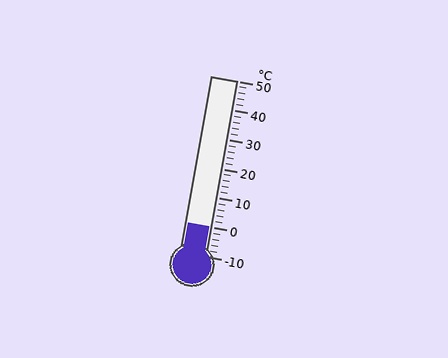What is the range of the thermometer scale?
The thermometer scale ranges from -10°C to 50°C.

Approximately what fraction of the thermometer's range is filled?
The thermometer is filled to approximately 15% of its range.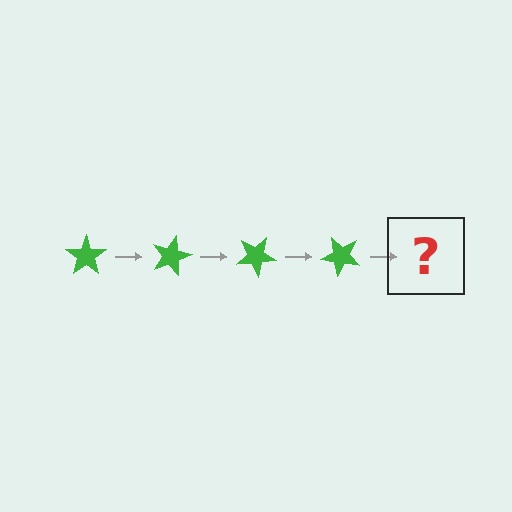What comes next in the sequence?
The next element should be a green star rotated 60 degrees.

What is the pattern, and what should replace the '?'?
The pattern is that the star rotates 15 degrees each step. The '?' should be a green star rotated 60 degrees.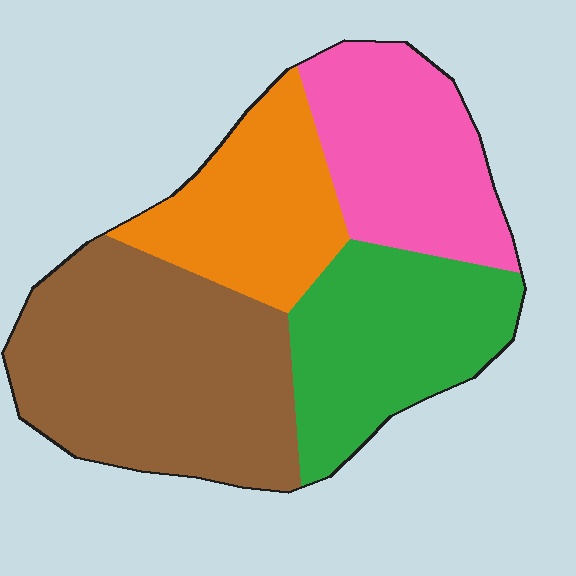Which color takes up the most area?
Brown, at roughly 35%.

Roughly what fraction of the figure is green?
Green covers 23% of the figure.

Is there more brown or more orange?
Brown.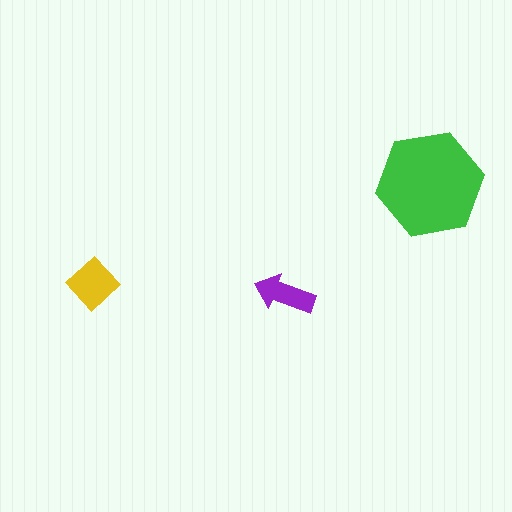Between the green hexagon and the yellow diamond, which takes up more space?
The green hexagon.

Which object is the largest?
The green hexagon.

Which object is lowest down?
The purple arrow is bottommost.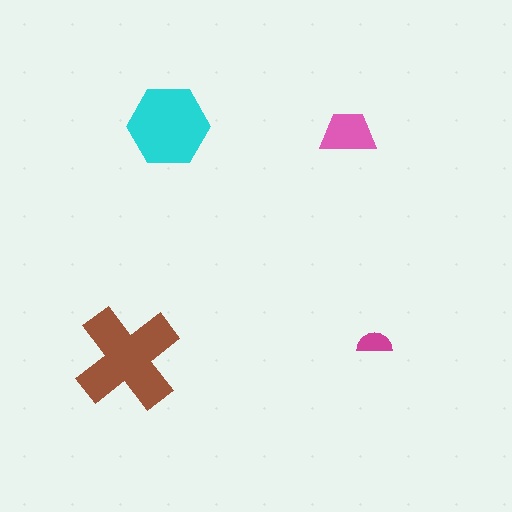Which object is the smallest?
The magenta semicircle.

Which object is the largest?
The brown cross.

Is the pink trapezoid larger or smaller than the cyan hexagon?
Smaller.